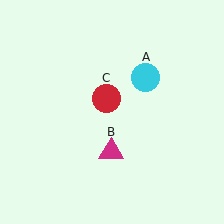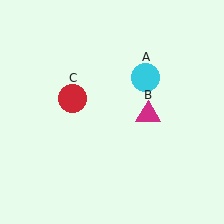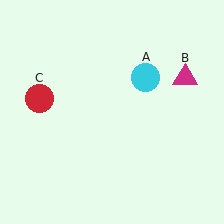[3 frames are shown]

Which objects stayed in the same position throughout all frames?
Cyan circle (object A) remained stationary.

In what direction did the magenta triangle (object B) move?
The magenta triangle (object B) moved up and to the right.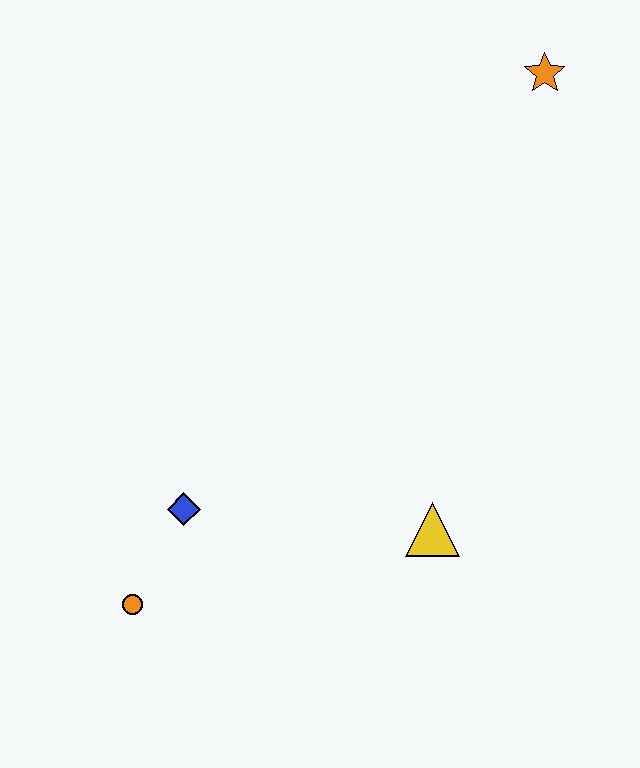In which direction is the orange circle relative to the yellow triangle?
The orange circle is to the left of the yellow triangle.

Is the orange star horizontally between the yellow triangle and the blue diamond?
No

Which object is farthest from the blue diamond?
The orange star is farthest from the blue diamond.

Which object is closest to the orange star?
The yellow triangle is closest to the orange star.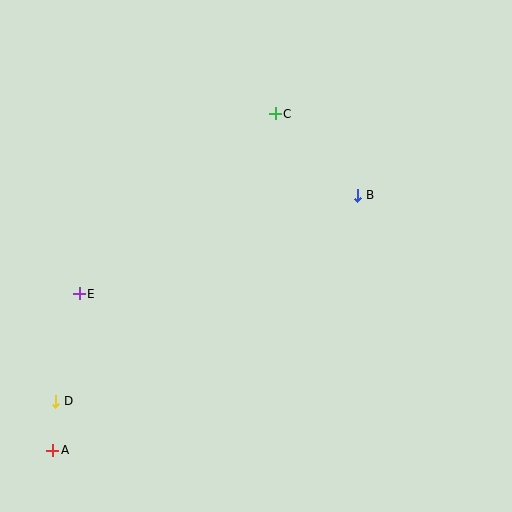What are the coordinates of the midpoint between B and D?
The midpoint between B and D is at (207, 298).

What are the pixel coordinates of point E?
Point E is at (79, 294).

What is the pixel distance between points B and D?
The distance between B and D is 365 pixels.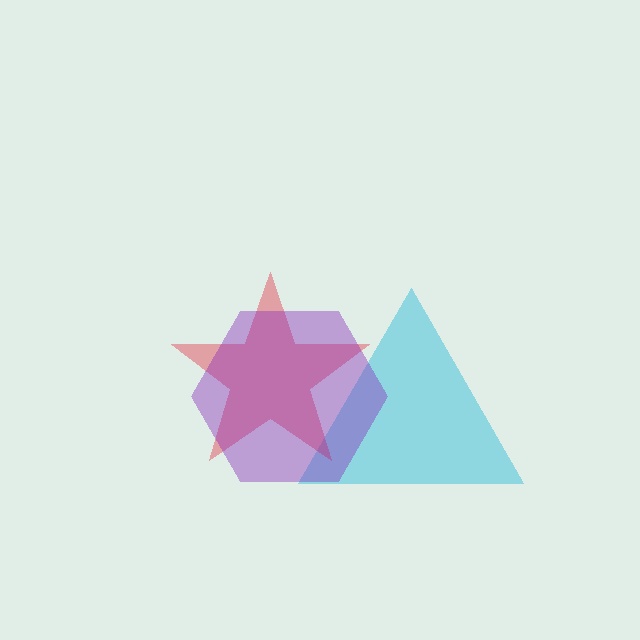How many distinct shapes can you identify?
There are 3 distinct shapes: a cyan triangle, a red star, a purple hexagon.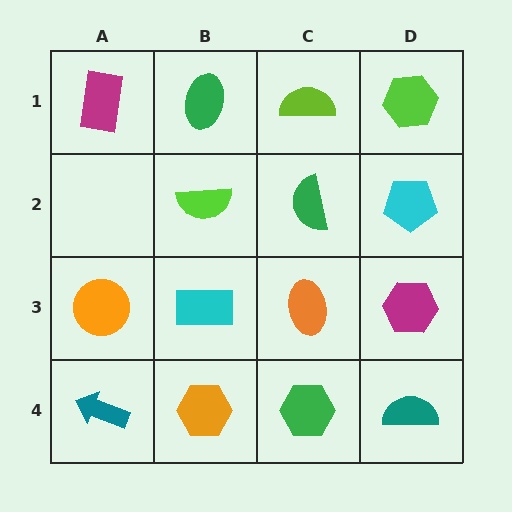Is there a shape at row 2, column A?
No, that cell is empty.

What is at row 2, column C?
A green semicircle.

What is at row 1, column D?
A lime hexagon.